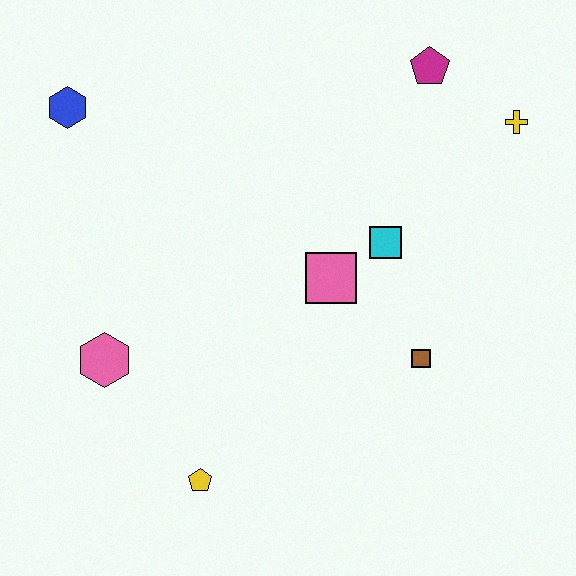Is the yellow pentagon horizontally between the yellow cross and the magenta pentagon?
No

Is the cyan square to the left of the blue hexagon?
No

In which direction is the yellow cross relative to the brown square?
The yellow cross is above the brown square.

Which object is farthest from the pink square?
The blue hexagon is farthest from the pink square.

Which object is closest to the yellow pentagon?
The pink hexagon is closest to the yellow pentagon.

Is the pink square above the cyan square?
No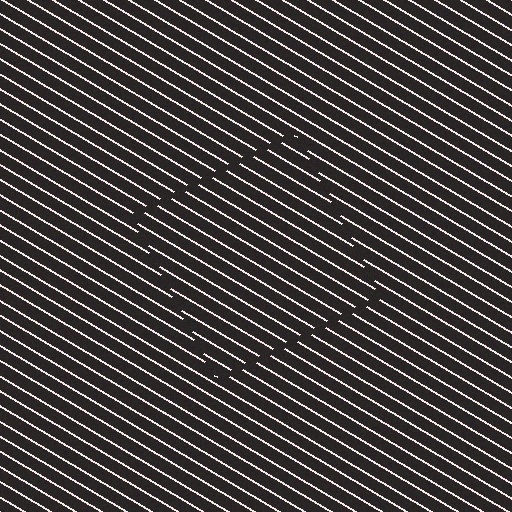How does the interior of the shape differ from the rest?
The interior of the shape contains the same grating, shifted by half a period — the contour is defined by the phase discontinuity where line-ends from the inner and outer gratings abut.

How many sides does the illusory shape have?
4 sides — the line-ends trace a square.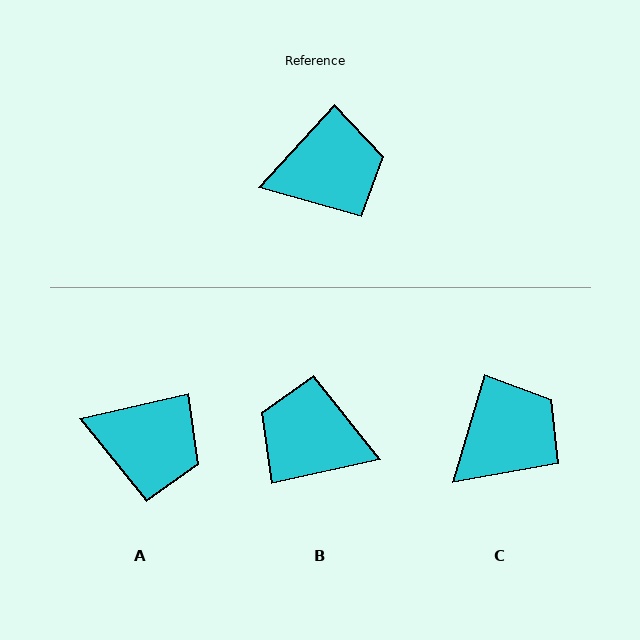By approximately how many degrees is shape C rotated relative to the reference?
Approximately 26 degrees counter-clockwise.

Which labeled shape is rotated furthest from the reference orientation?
B, about 145 degrees away.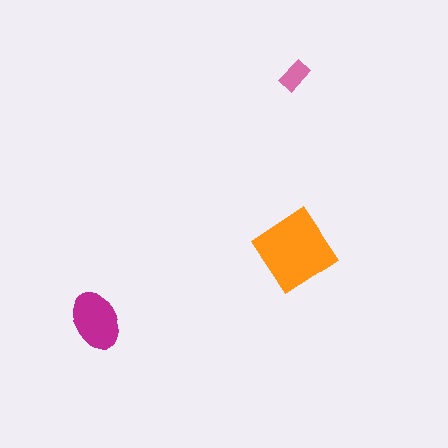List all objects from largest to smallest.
The orange diamond, the magenta ellipse, the pink rectangle.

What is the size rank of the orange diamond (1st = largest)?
1st.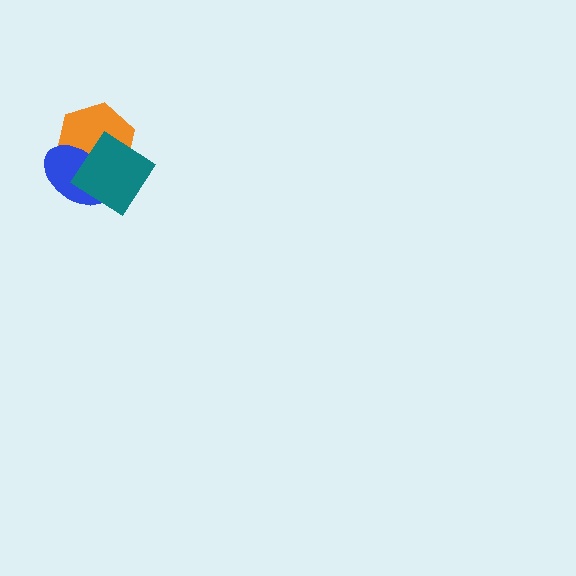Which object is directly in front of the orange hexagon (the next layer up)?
The blue ellipse is directly in front of the orange hexagon.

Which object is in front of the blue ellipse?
The teal diamond is in front of the blue ellipse.